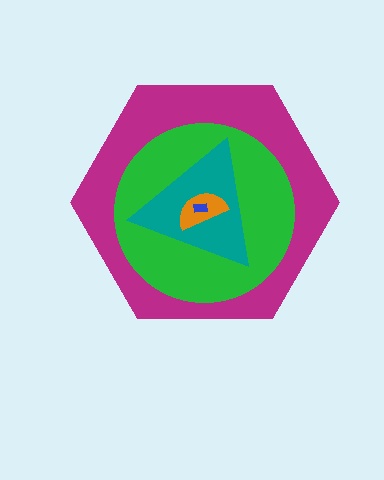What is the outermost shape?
The magenta hexagon.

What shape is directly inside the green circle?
The teal triangle.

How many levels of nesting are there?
5.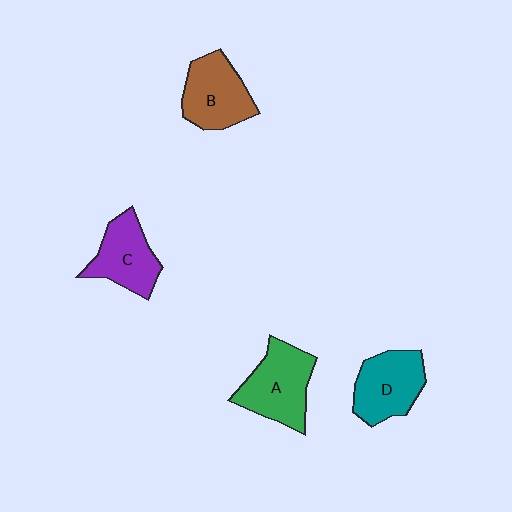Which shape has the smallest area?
Shape C (purple).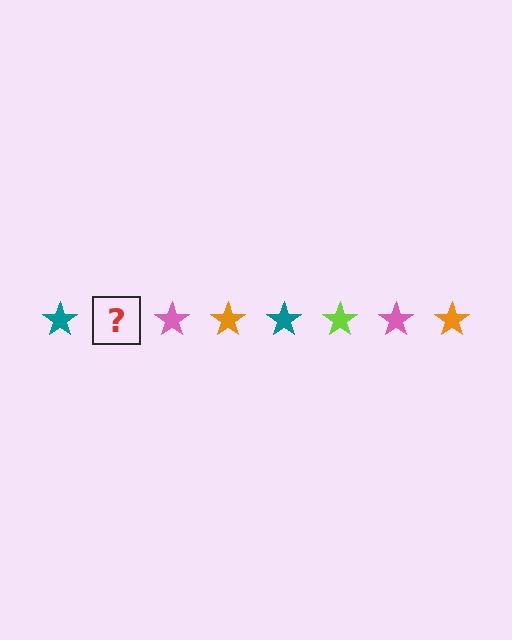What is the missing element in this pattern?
The missing element is a lime star.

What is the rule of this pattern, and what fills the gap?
The rule is that the pattern cycles through teal, lime, pink, orange stars. The gap should be filled with a lime star.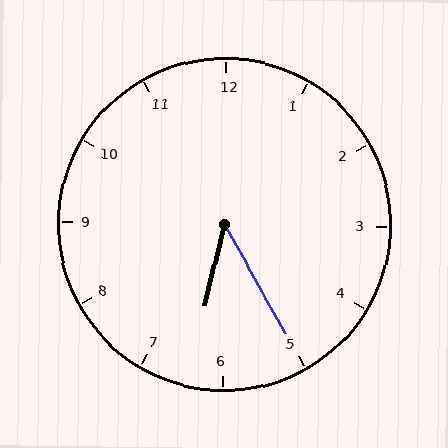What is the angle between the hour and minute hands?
Approximately 42 degrees.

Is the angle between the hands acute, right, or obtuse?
It is acute.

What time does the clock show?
6:25.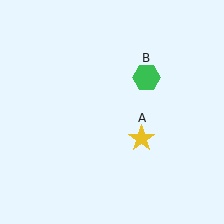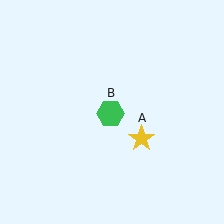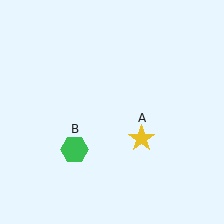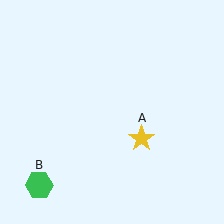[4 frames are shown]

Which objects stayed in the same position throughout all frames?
Yellow star (object A) remained stationary.